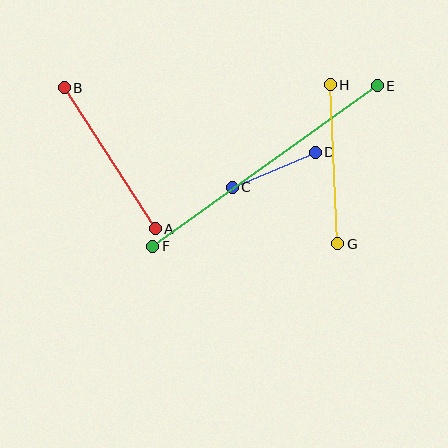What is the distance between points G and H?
The distance is approximately 159 pixels.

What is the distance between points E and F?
The distance is approximately 276 pixels.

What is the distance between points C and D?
The distance is approximately 90 pixels.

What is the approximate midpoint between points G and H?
The midpoint is at approximately (334, 164) pixels.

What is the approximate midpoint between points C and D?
The midpoint is at approximately (274, 170) pixels.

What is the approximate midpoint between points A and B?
The midpoint is at approximately (110, 158) pixels.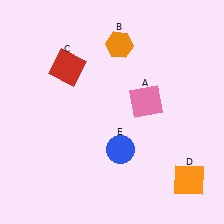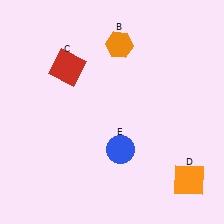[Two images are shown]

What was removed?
The pink square (A) was removed in Image 2.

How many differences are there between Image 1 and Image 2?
There is 1 difference between the two images.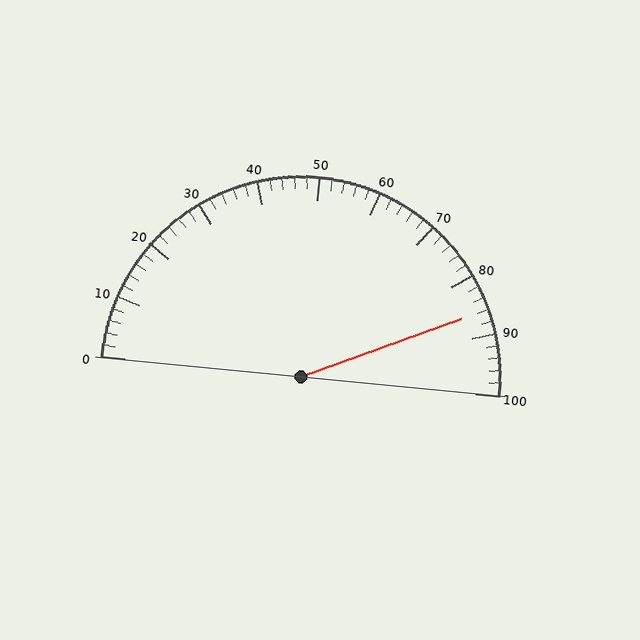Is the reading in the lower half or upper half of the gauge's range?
The reading is in the upper half of the range (0 to 100).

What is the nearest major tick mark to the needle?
The nearest major tick mark is 90.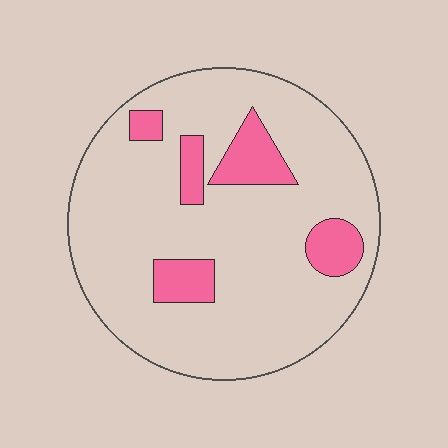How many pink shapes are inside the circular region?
5.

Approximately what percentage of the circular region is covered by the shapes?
Approximately 15%.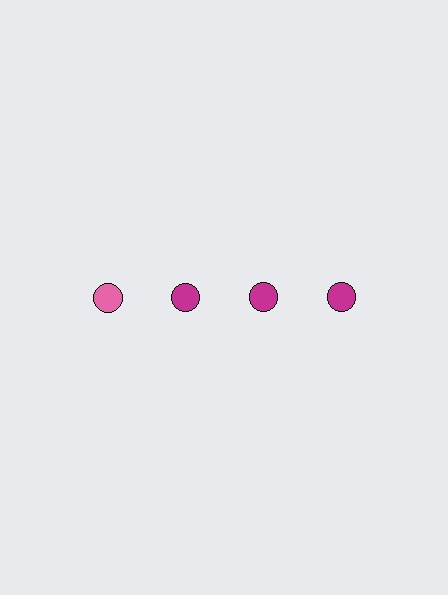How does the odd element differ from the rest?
It has a different color: pink instead of magenta.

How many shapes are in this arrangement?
There are 4 shapes arranged in a grid pattern.